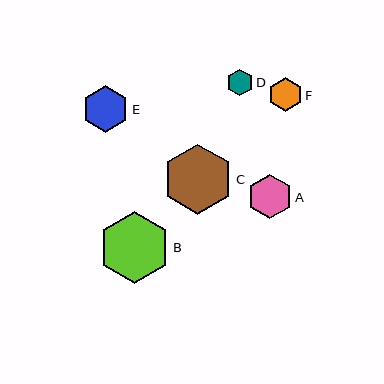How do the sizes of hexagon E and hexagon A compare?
Hexagon E and hexagon A are approximately the same size.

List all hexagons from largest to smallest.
From largest to smallest: B, C, E, A, F, D.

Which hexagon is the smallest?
Hexagon D is the smallest with a size of approximately 27 pixels.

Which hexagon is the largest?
Hexagon B is the largest with a size of approximately 72 pixels.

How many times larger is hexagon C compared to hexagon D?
Hexagon C is approximately 2.6 times the size of hexagon D.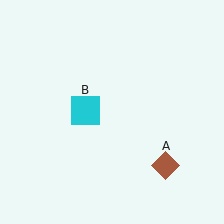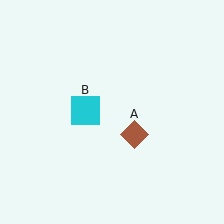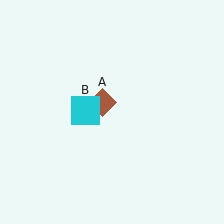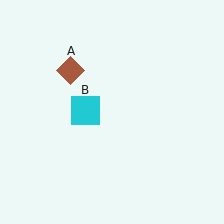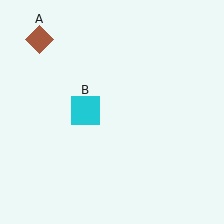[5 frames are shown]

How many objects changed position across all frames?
1 object changed position: brown diamond (object A).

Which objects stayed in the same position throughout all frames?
Cyan square (object B) remained stationary.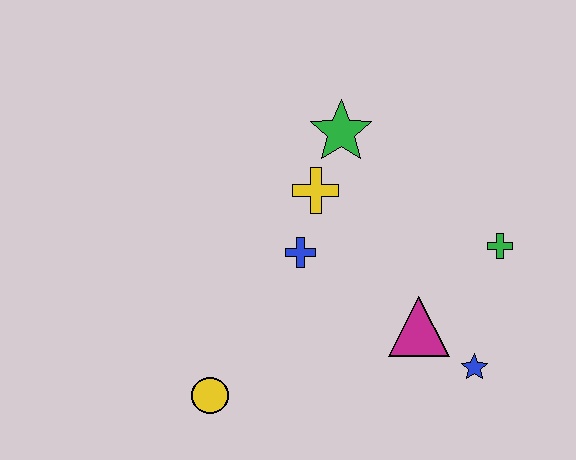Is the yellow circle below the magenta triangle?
Yes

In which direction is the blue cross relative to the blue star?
The blue cross is to the left of the blue star.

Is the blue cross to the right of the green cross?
No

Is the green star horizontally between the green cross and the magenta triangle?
No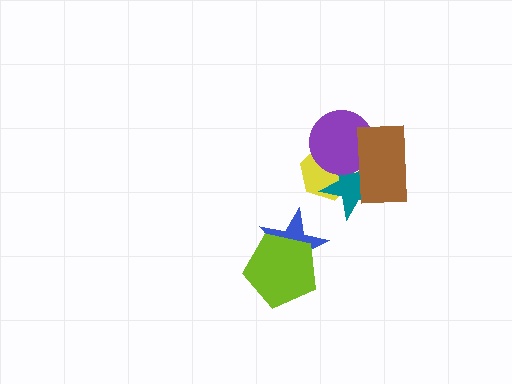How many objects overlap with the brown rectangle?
3 objects overlap with the brown rectangle.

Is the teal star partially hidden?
Yes, it is partially covered by another shape.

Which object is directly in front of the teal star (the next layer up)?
The purple circle is directly in front of the teal star.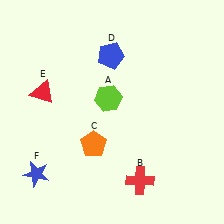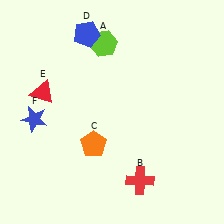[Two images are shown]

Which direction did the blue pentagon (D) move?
The blue pentagon (D) moved left.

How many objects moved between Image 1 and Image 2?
3 objects moved between the two images.